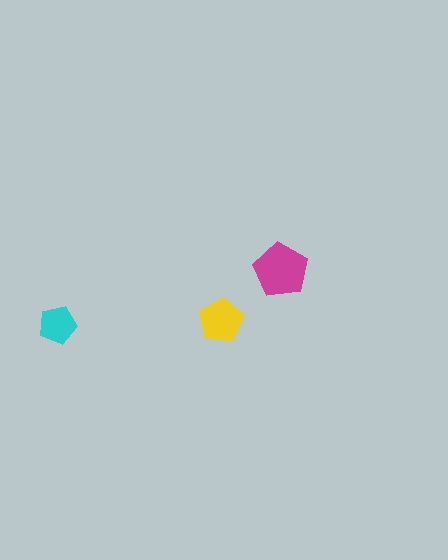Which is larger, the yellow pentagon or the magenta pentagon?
The magenta one.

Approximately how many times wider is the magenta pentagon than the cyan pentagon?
About 1.5 times wider.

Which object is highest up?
The magenta pentagon is topmost.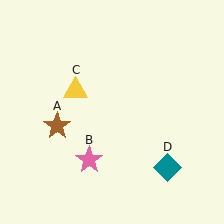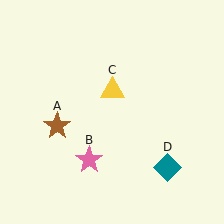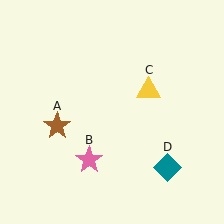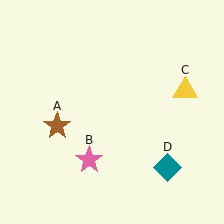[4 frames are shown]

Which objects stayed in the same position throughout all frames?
Brown star (object A) and pink star (object B) and teal diamond (object D) remained stationary.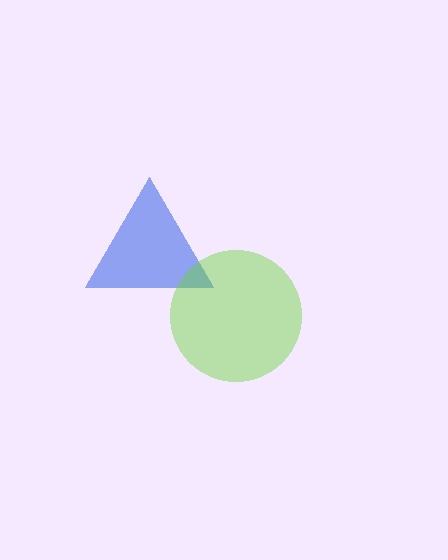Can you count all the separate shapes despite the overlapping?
Yes, there are 2 separate shapes.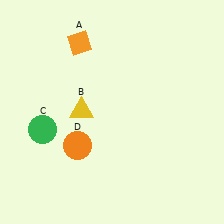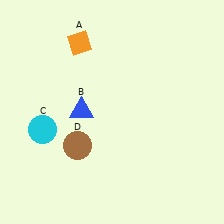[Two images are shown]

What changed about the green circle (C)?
In Image 1, C is green. In Image 2, it changed to cyan.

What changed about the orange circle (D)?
In Image 1, D is orange. In Image 2, it changed to brown.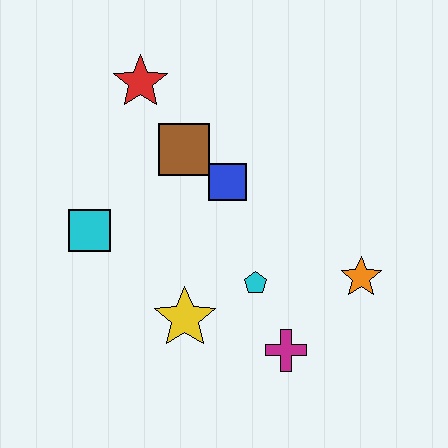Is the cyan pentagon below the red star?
Yes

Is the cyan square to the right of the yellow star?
No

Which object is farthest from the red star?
The magenta cross is farthest from the red star.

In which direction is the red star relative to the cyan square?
The red star is above the cyan square.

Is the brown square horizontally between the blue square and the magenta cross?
No